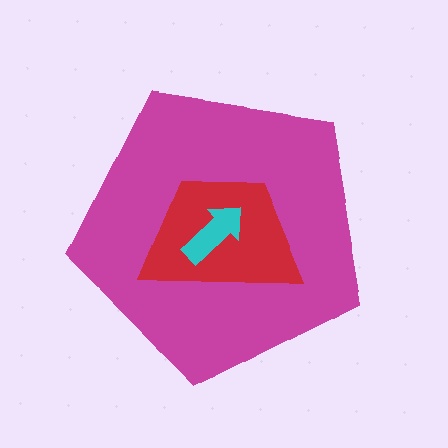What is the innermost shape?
The cyan arrow.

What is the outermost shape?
The magenta pentagon.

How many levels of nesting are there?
3.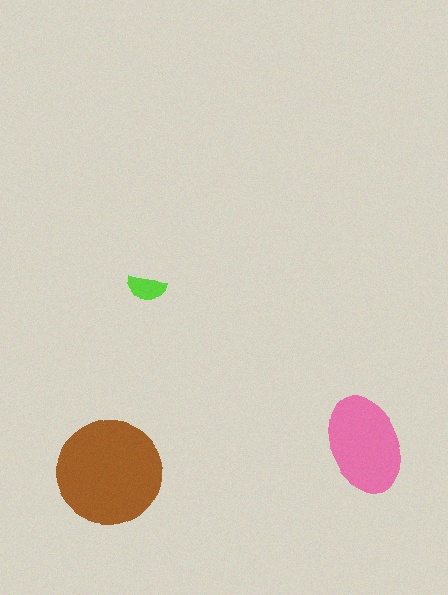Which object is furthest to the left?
The brown circle is leftmost.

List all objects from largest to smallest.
The brown circle, the pink ellipse, the lime semicircle.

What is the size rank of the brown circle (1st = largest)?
1st.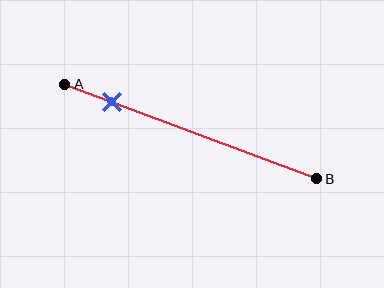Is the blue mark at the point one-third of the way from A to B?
No, the mark is at about 20% from A, not at the 33% one-third point.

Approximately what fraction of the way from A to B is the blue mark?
The blue mark is approximately 20% of the way from A to B.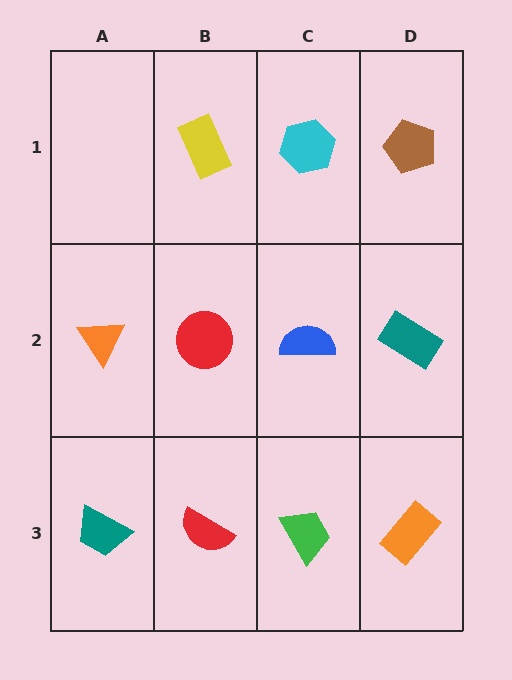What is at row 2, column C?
A blue semicircle.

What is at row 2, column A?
An orange triangle.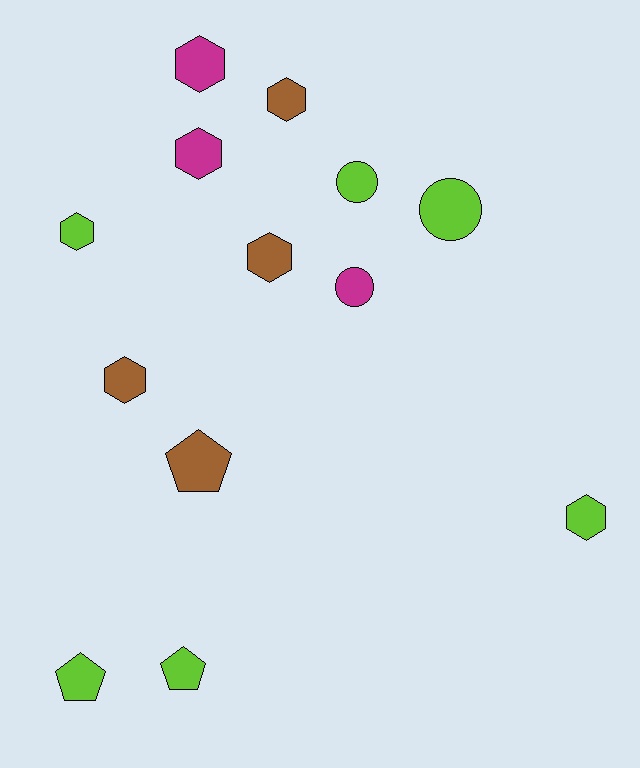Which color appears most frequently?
Lime, with 6 objects.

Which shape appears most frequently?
Hexagon, with 7 objects.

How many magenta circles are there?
There is 1 magenta circle.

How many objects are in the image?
There are 13 objects.